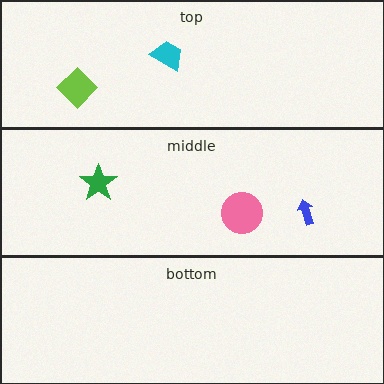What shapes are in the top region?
The cyan trapezoid, the lime diamond.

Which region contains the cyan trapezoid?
The top region.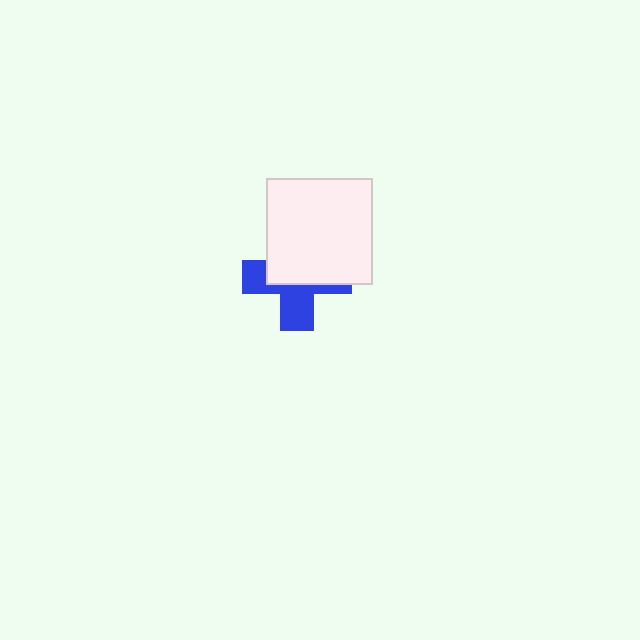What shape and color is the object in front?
The object in front is a white square.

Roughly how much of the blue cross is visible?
A small part of it is visible (roughly 44%).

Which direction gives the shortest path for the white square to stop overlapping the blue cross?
Moving up gives the shortest separation.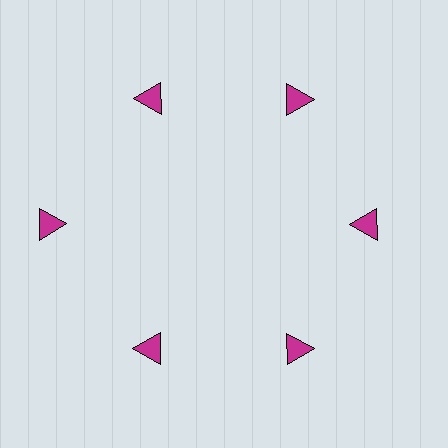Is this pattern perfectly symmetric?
No. The 6 magenta triangles are arranged in a ring, but one element near the 9 o'clock position is pushed outward from the center, breaking the 6-fold rotational symmetry.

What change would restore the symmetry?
The symmetry would be restored by moving it inward, back onto the ring so that all 6 triangles sit at equal angles and equal distance from the center.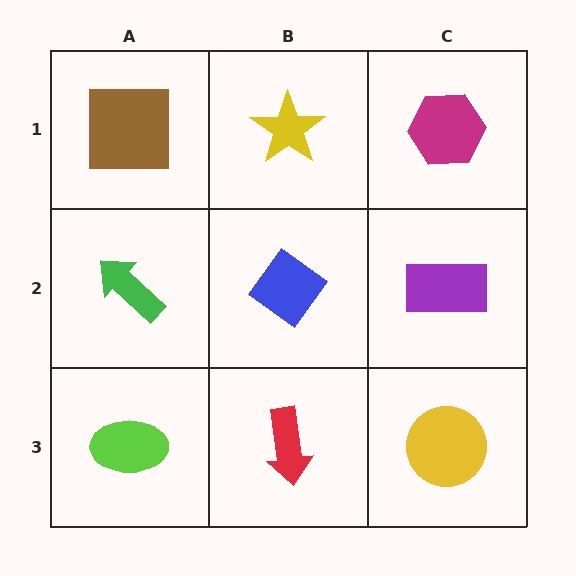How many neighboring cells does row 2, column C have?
3.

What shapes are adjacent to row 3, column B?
A blue diamond (row 2, column B), a lime ellipse (row 3, column A), a yellow circle (row 3, column C).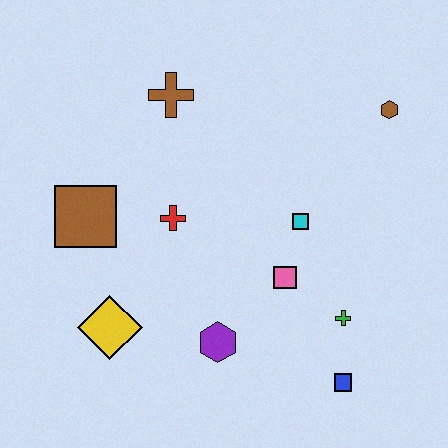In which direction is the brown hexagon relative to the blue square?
The brown hexagon is above the blue square.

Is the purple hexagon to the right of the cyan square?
No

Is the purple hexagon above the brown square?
No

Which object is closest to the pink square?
The cyan square is closest to the pink square.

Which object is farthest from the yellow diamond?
The brown hexagon is farthest from the yellow diamond.